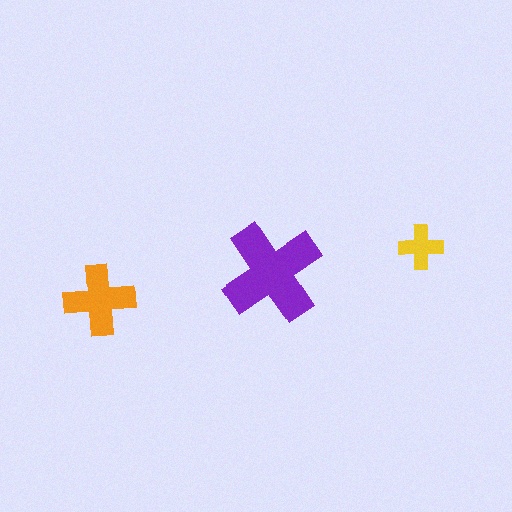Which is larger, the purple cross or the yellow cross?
The purple one.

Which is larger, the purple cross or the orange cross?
The purple one.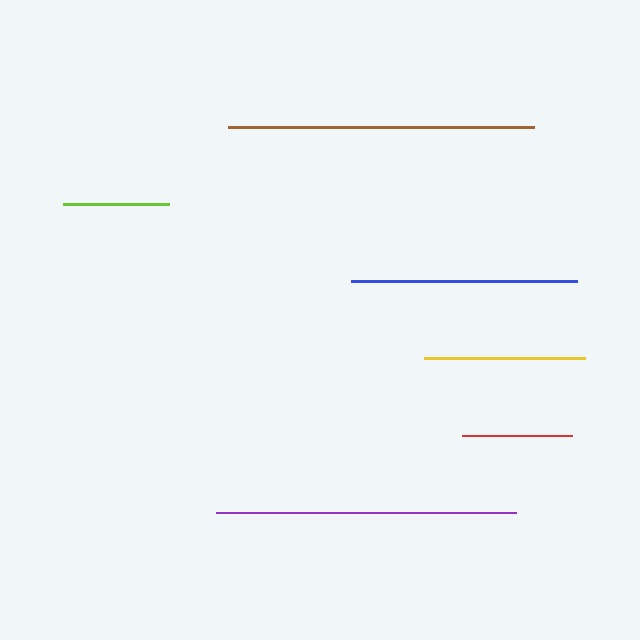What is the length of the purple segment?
The purple segment is approximately 300 pixels long.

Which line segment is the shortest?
The lime line is the shortest at approximately 106 pixels.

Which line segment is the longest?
The brown line is the longest at approximately 306 pixels.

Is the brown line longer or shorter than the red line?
The brown line is longer than the red line.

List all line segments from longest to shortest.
From longest to shortest: brown, purple, blue, yellow, red, lime.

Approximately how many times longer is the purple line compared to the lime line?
The purple line is approximately 2.8 times the length of the lime line.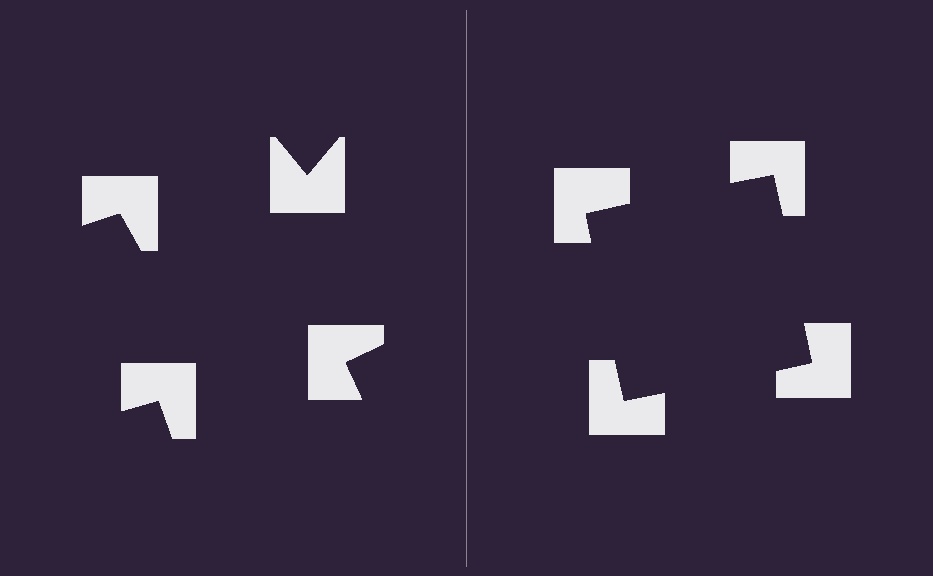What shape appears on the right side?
An illusory square.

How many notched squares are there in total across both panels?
8 — 4 on each side.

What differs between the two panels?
The notched squares are positioned identically on both sides; only the wedge orientations differ. On the right they align to a square; on the left they are misaligned.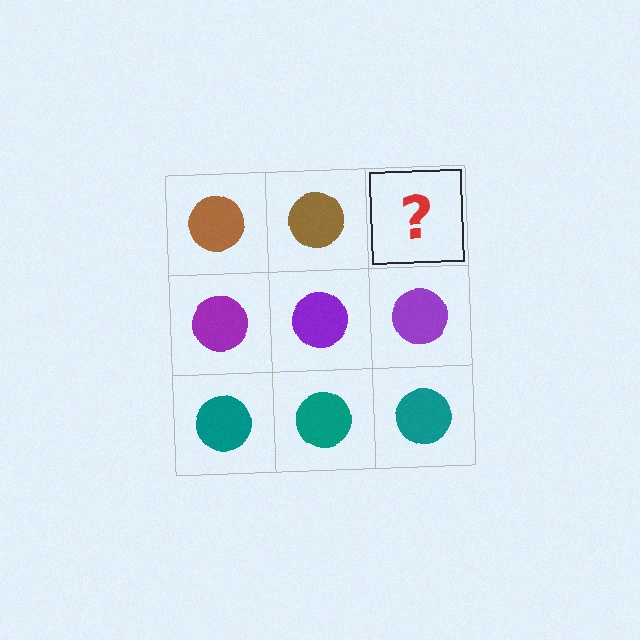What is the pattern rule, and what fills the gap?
The rule is that each row has a consistent color. The gap should be filled with a brown circle.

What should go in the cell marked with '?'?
The missing cell should contain a brown circle.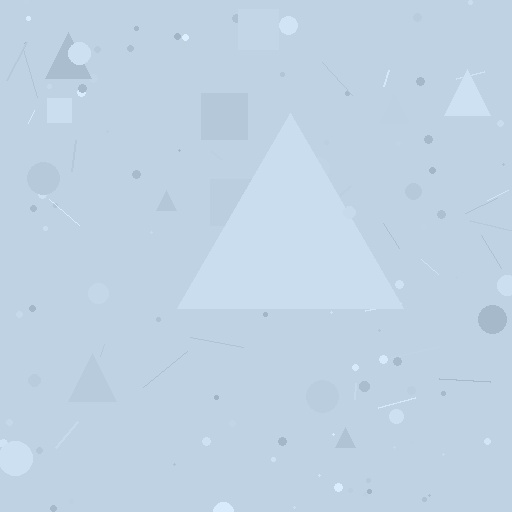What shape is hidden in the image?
A triangle is hidden in the image.